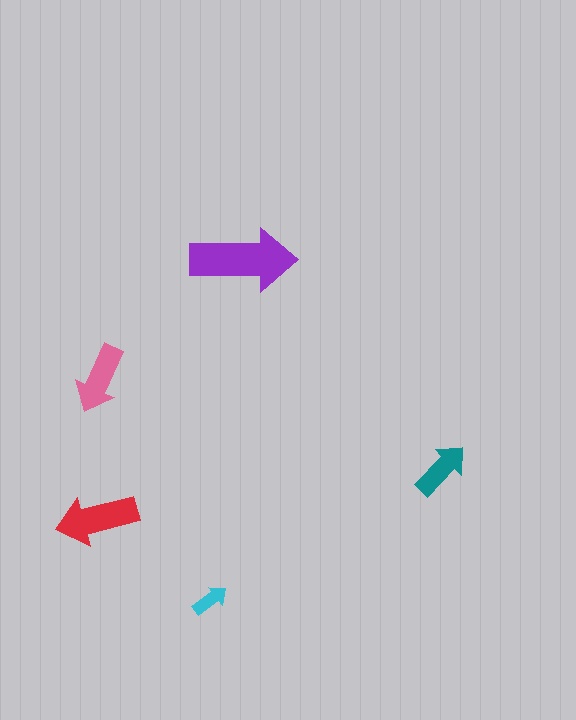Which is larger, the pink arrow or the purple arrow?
The purple one.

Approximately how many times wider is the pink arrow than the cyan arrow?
About 2 times wider.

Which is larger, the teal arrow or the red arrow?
The red one.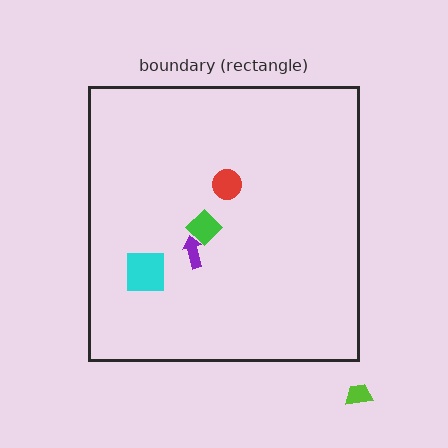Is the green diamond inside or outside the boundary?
Inside.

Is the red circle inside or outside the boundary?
Inside.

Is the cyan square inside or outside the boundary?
Inside.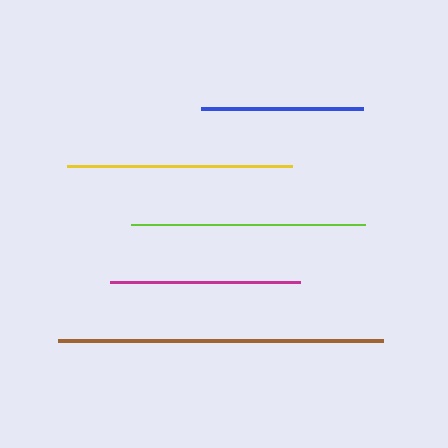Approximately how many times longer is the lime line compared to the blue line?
The lime line is approximately 1.4 times the length of the blue line.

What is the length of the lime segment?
The lime segment is approximately 234 pixels long.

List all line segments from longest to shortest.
From longest to shortest: brown, lime, yellow, magenta, blue.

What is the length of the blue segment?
The blue segment is approximately 162 pixels long.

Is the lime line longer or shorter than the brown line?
The brown line is longer than the lime line.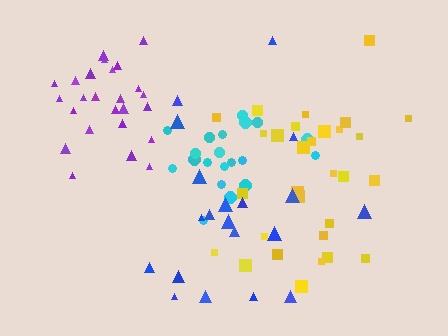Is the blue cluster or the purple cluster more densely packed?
Purple.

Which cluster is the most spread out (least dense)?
Blue.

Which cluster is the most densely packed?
Purple.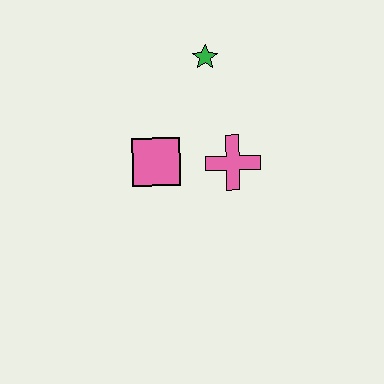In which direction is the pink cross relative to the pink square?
The pink cross is to the right of the pink square.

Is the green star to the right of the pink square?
Yes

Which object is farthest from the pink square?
The green star is farthest from the pink square.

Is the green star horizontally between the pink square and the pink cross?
Yes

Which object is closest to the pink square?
The pink cross is closest to the pink square.